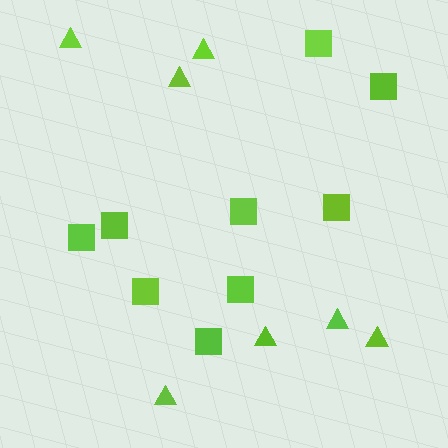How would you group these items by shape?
There are 2 groups: one group of triangles (7) and one group of squares (9).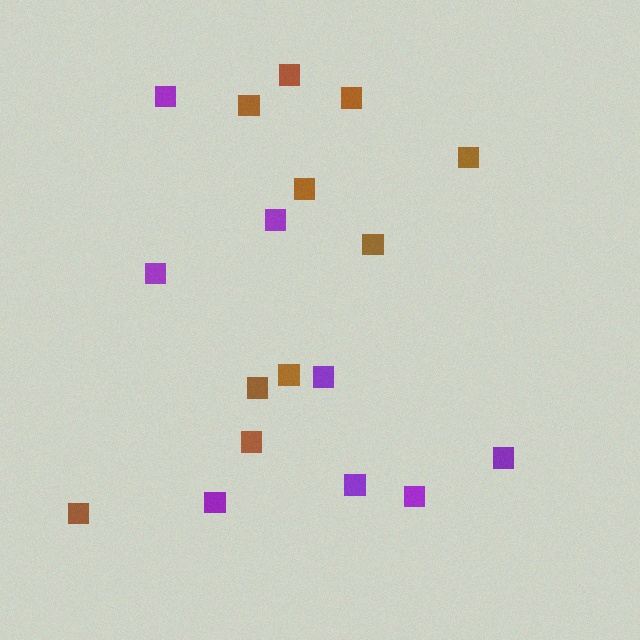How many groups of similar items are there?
There are 2 groups: one group of brown squares (10) and one group of purple squares (8).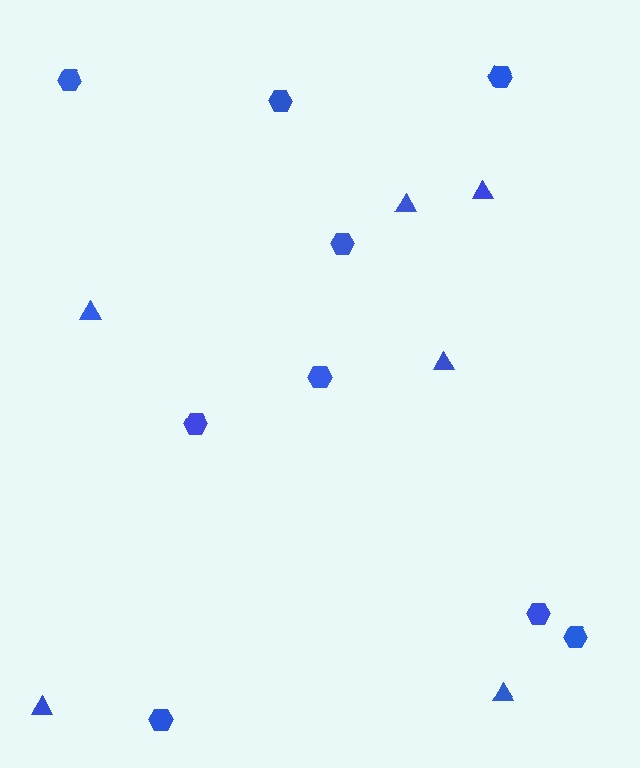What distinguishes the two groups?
There are 2 groups: one group of triangles (6) and one group of hexagons (9).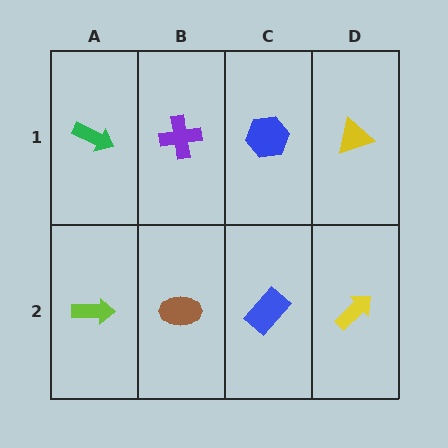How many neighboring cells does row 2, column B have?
3.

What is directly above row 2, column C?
A blue hexagon.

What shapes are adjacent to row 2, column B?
A purple cross (row 1, column B), a lime arrow (row 2, column A), a blue rectangle (row 2, column C).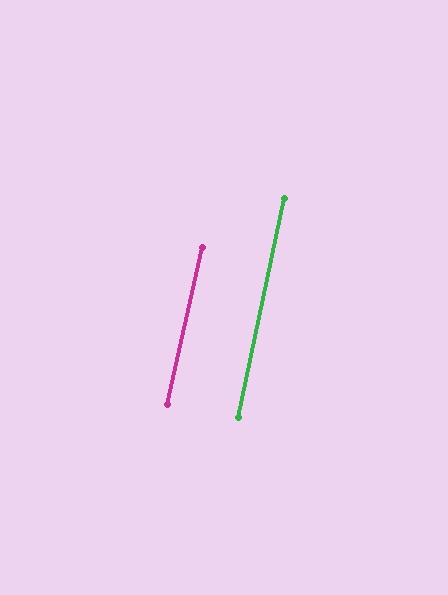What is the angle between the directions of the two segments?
Approximately 0 degrees.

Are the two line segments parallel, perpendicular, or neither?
Parallel — their directions differ by only 0.5°.